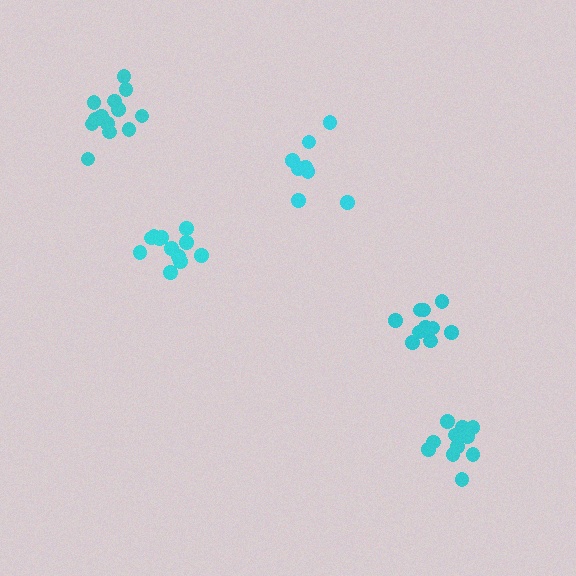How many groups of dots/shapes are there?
There are 5 groups.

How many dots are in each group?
Group 1: 12 dots, Group 2: 11 dots, Group 3: 8 dots, Group 4: 13 dots, Group 5: 11 dots (55 total).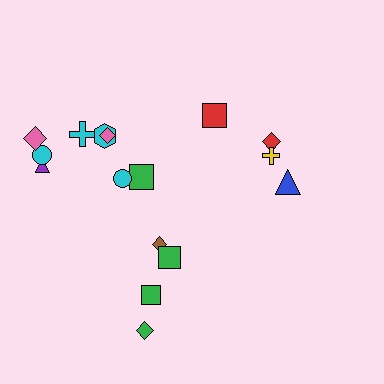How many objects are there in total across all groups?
There are 16 objects.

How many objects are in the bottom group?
There are 4 objects.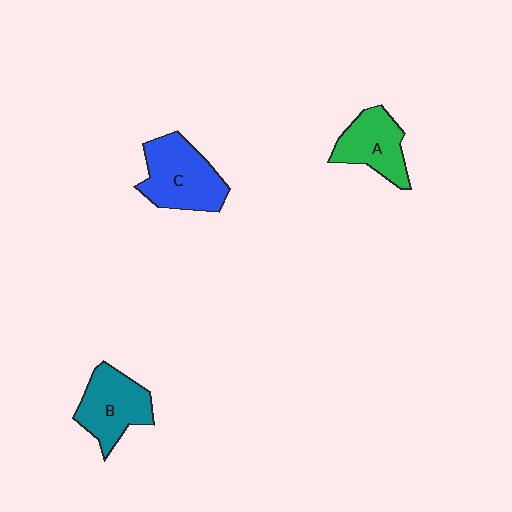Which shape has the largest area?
Shape C (blue).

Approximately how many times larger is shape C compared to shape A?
Approximately 1.3 times.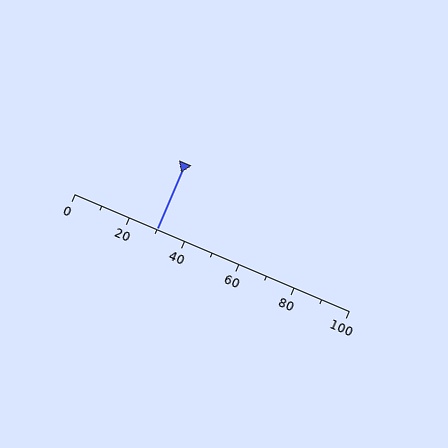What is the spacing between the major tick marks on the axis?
The major ticks are spaced 20 apart.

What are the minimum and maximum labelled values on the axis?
The axis runs from 0 to 100.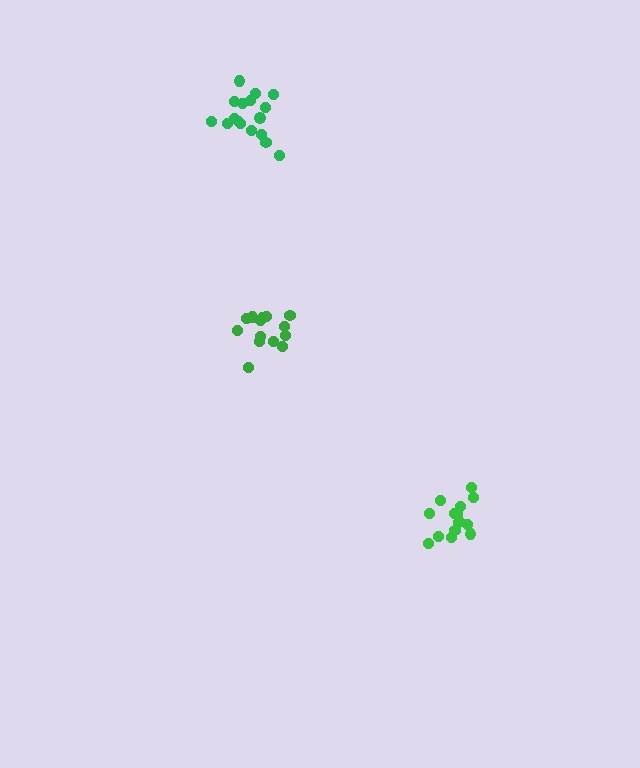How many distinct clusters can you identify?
There are 3 distinct clusters.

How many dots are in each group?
Group 1: 15 dots, Group 2: 14 dots, Group 3: 17 dots (46 total).